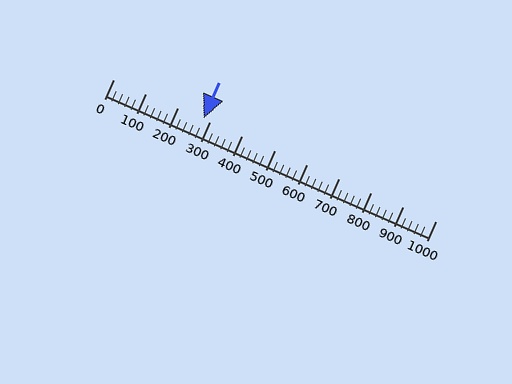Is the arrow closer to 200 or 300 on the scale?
The arrow is closer to 300.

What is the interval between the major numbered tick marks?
The major tick marks are spaced 100 units apart.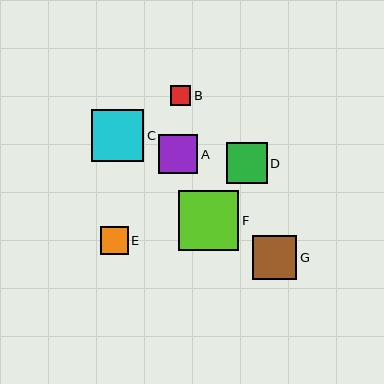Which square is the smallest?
Square B is the smallest with a size of approximately 20 pixels.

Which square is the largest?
Square F is the largest with a size of approximately 60 pixels.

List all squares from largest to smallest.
From largest to smallest: F, C, G, D, A, E, B.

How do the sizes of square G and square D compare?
Square G and square D are approximately the same size.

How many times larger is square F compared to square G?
Square F is approximately 1.3 times the size of square G.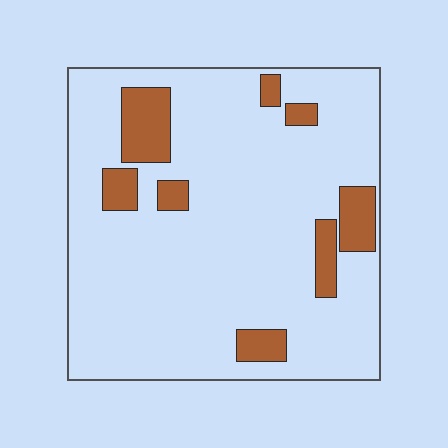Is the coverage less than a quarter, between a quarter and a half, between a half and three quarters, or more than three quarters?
Less than a quarter.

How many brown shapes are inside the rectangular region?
8.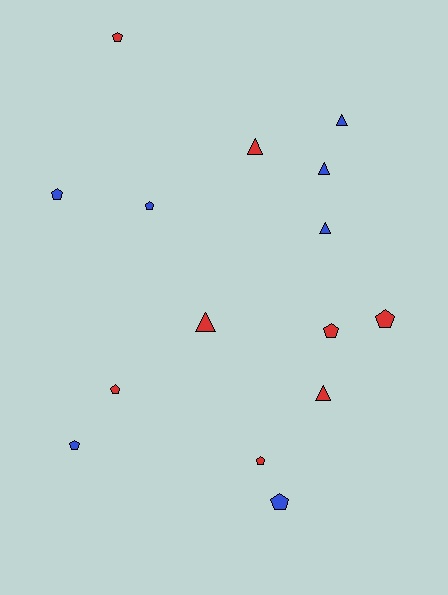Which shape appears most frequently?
Pentagon, with 9 objects.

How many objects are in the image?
There are 15 objects.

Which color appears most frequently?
Red, with 8 objects.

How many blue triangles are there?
There are 3 blue triangles.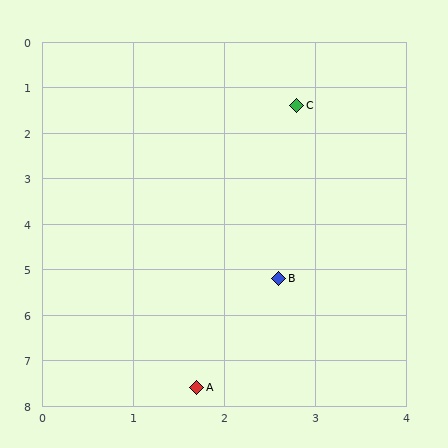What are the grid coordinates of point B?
Point B is at approximately (2.6, 5.2).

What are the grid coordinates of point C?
Point C is at approximately (2.8, 1.4).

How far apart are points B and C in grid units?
Points B and C are about 3.8 grid units apart.